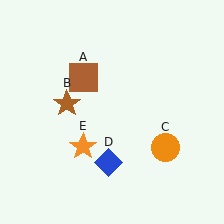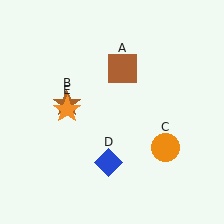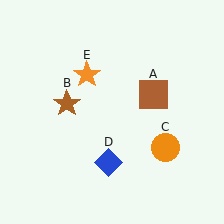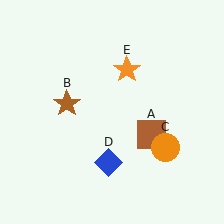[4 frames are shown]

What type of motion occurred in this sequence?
The brown square (object A), orange star (object E) rotated clockwise around the center of the scene.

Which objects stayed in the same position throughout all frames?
Brown star (object B) and orange circle (object C) and blue diamond (object D) remained stationary.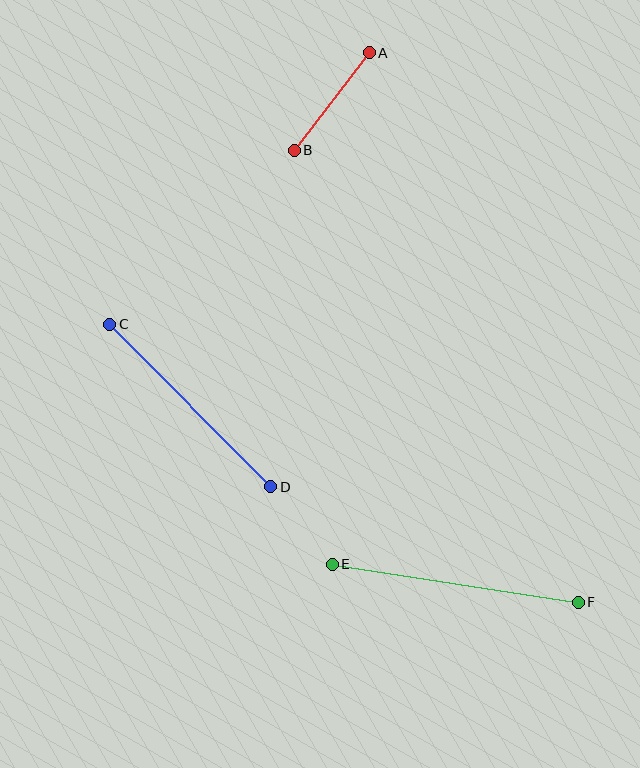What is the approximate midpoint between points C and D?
The midpoint is at approximately (190, 406) pixels.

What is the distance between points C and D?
The distance is approximately 229 pixels.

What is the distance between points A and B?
The distance is approximately 123 pixels.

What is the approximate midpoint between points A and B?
The midpoint is at approximately (332, 102) pixels.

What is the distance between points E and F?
The distance is approximately 249 pixels.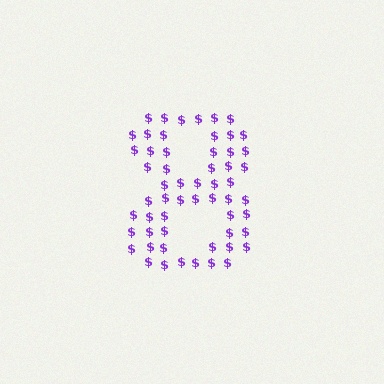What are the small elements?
The small elements are dollar signs.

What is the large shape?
The large shape is the digit 8.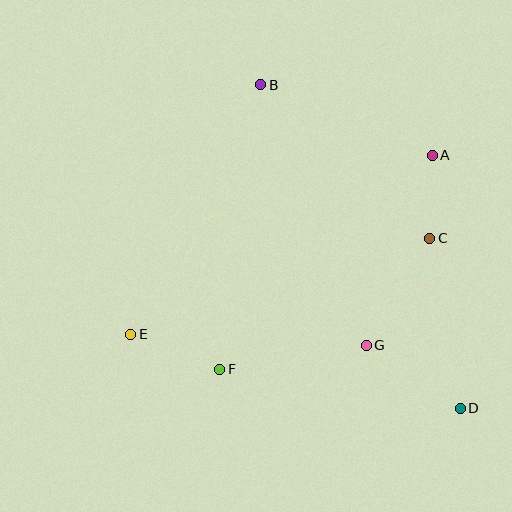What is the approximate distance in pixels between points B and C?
The distance between B and C is approximately 228 pixels.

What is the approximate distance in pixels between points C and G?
The distance between C and G is approximately 123 pixels.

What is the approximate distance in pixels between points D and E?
The distance between D and E is approximately 338 pixels.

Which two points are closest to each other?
Points A and C are closest to each other.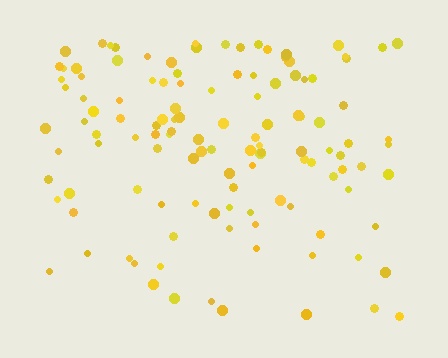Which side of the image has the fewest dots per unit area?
The bottom.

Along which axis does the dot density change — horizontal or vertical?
Vertical.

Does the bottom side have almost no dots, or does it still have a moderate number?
Still a moderate number, just noticeably fewer than the top.